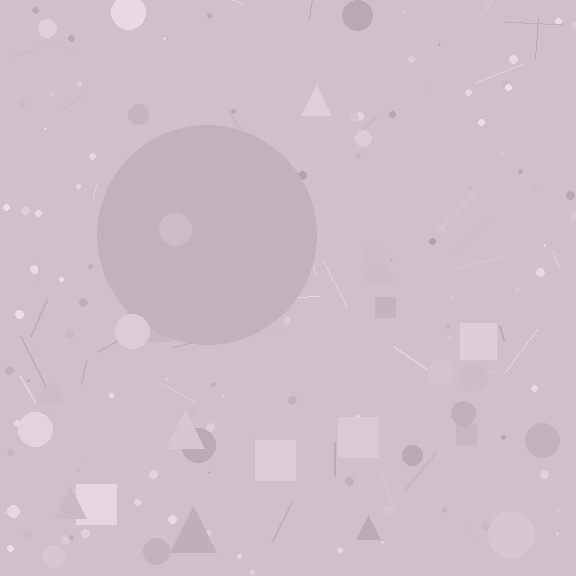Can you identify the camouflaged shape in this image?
The camouflaged shape is a circle.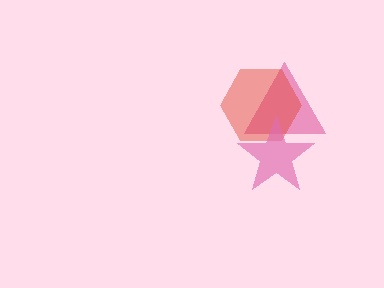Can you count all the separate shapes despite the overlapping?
Yes, there are 3 separate shapes.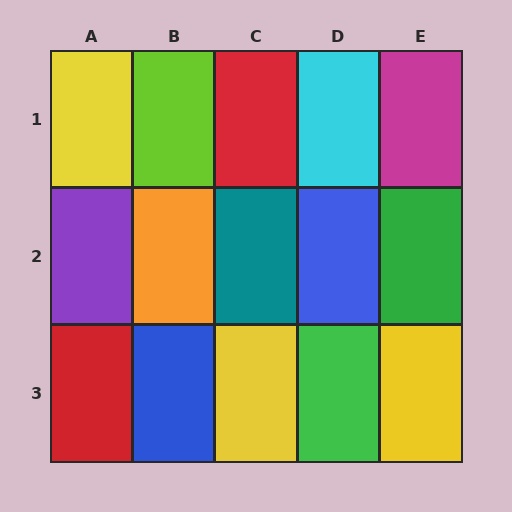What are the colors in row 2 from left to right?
Purple, orange, teal, blue, green.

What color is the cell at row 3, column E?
Yellow.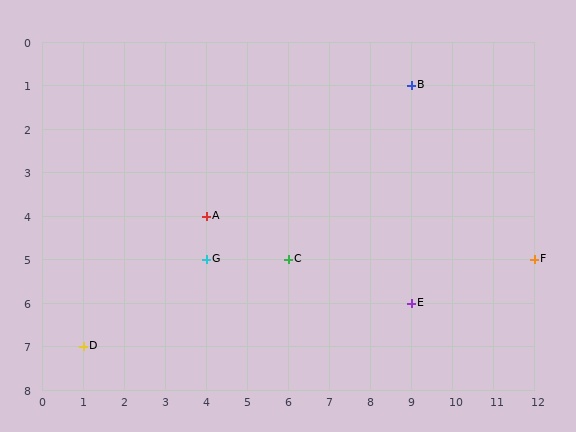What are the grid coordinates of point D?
Point D is at grid coordinates (1, 7).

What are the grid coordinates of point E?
Point E is at grid coordinates (9, 6).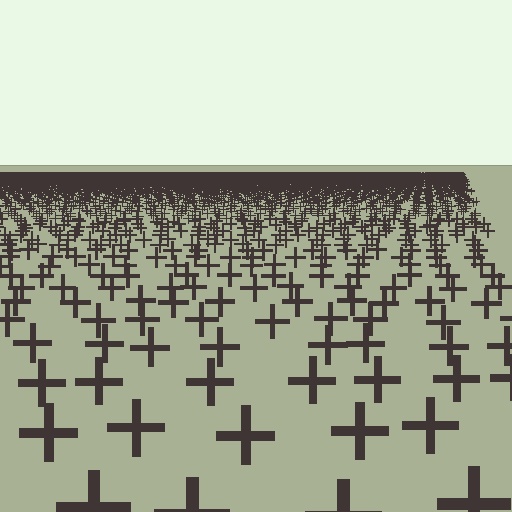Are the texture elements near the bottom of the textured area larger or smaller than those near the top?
Larger. Near the bottom, elements are closer to the viewer and appear at a bigger on-screen size.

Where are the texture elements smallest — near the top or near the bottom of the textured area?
Near the top.